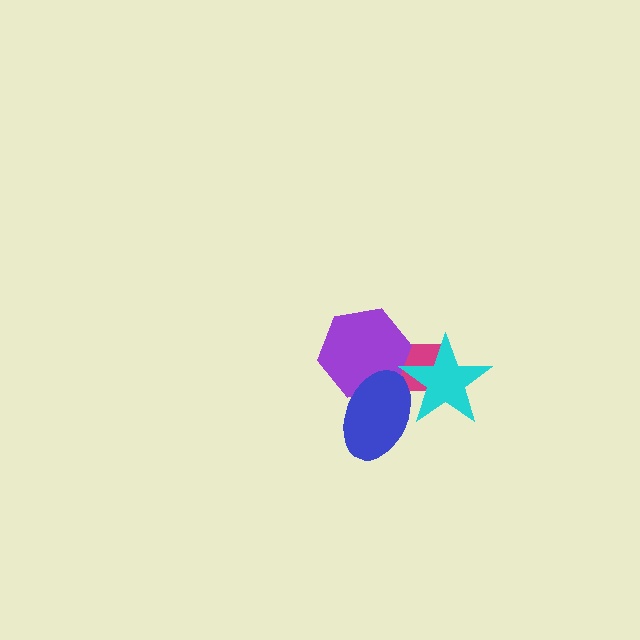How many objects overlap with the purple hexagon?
3 objects overlap with the purple hexagon.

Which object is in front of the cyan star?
The blue ellipse is in front of the cyan star.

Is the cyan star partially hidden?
Yes, it is partially covered by another shape.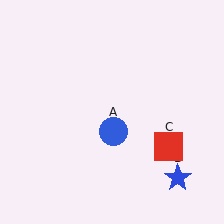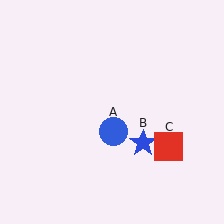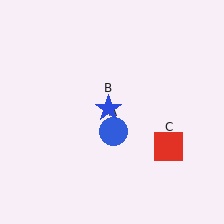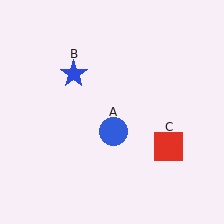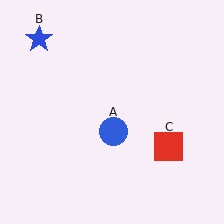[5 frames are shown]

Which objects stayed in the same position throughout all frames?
Blue circle (object A) and red square (object C) remained stationary.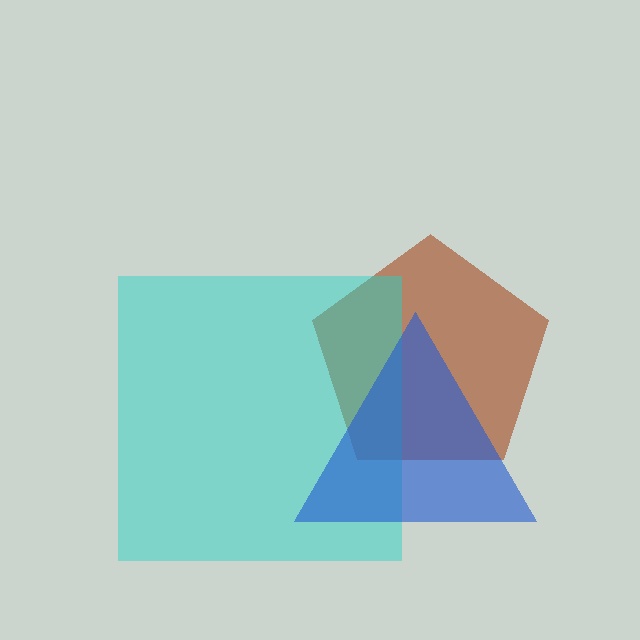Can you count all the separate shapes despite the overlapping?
Yes, there are 3 separate shapes.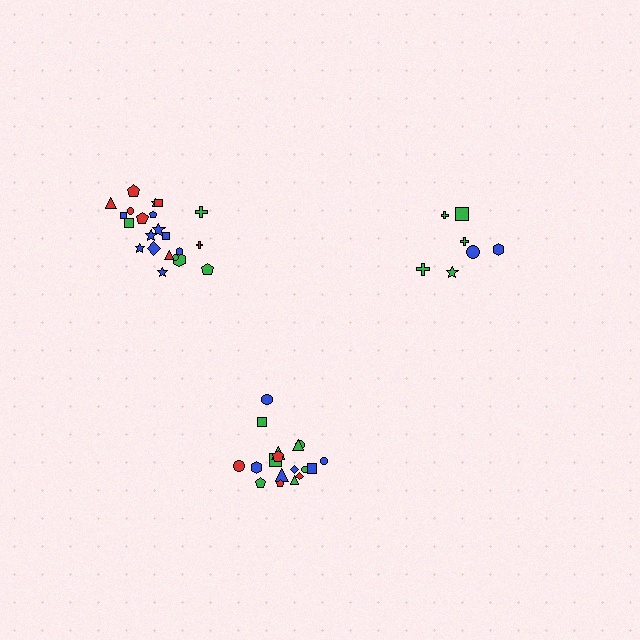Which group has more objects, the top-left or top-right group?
The top-left group.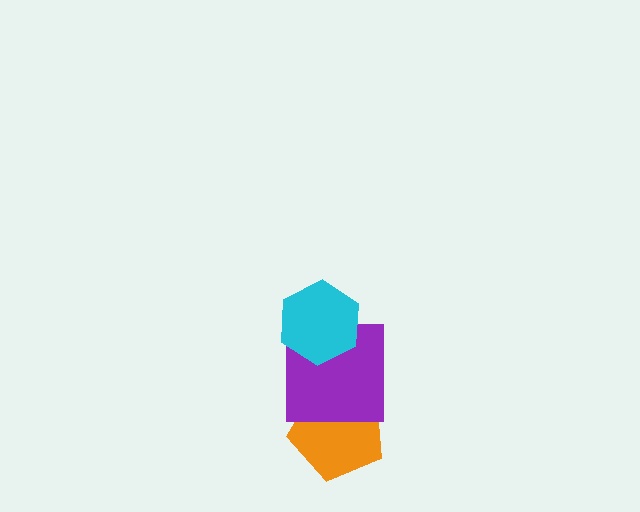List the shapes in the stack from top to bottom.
From top to bottom: the cyan hexagon, the purple square, the orange pentagon.